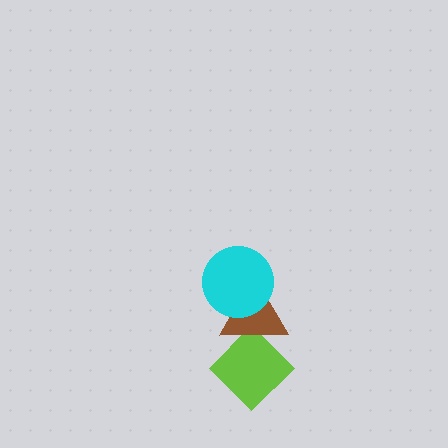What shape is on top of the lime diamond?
The brown triangle is on top of the lime diamond.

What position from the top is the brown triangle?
The brown triangle is 2nd from the top.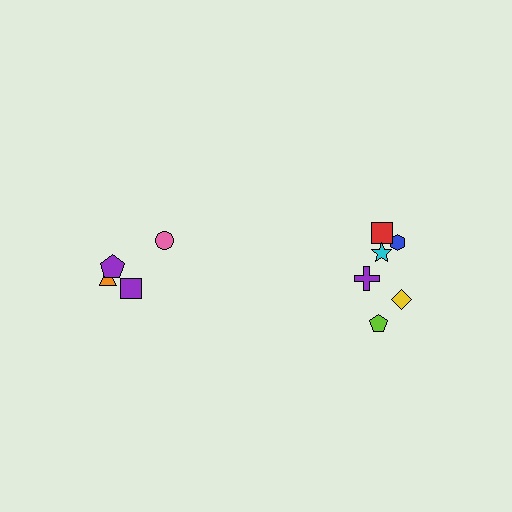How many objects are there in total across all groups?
There are 10 objects.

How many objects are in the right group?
There are 6 objects.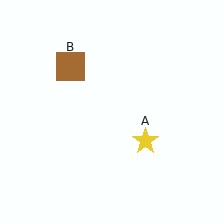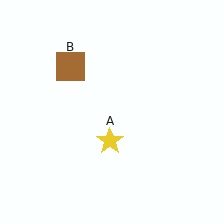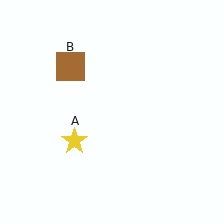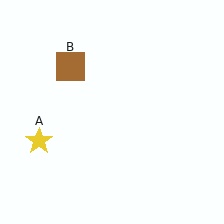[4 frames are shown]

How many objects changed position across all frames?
1 object changed position: yellow star (object A).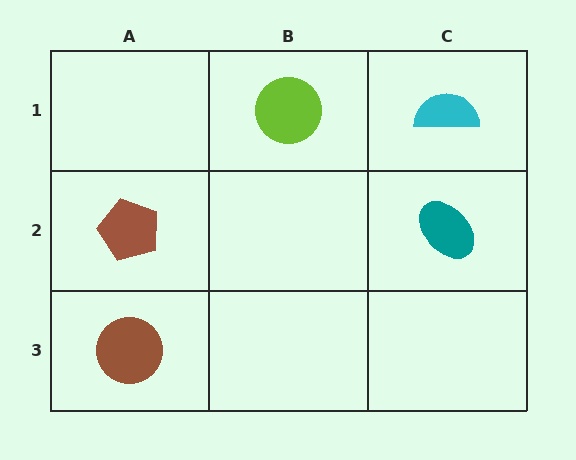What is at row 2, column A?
A brown pentagon.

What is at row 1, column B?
A lime circle.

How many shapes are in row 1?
2 shapes.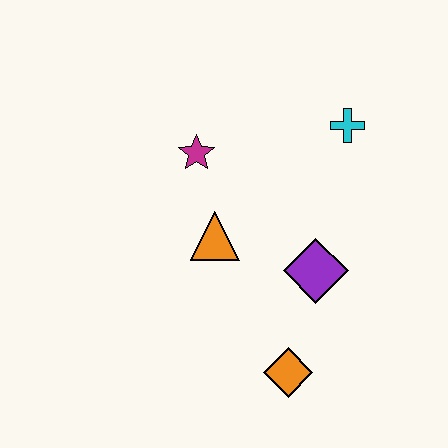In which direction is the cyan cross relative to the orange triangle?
The cyan cross is to the right of the orange triangle.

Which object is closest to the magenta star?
The orange triangle is closest to the magenta star.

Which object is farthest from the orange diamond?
The cyan cross is farthest from the orange diamond.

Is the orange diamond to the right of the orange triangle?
Yes